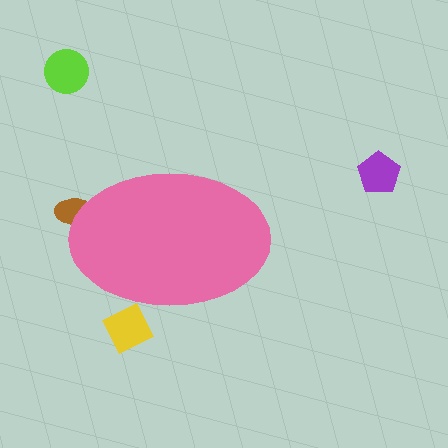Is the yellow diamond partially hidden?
Yes, the yellow diamond is partially hidden behind the pink ellipse.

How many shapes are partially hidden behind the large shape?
2 shapes are partially hidden.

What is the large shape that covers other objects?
A pink ellipse.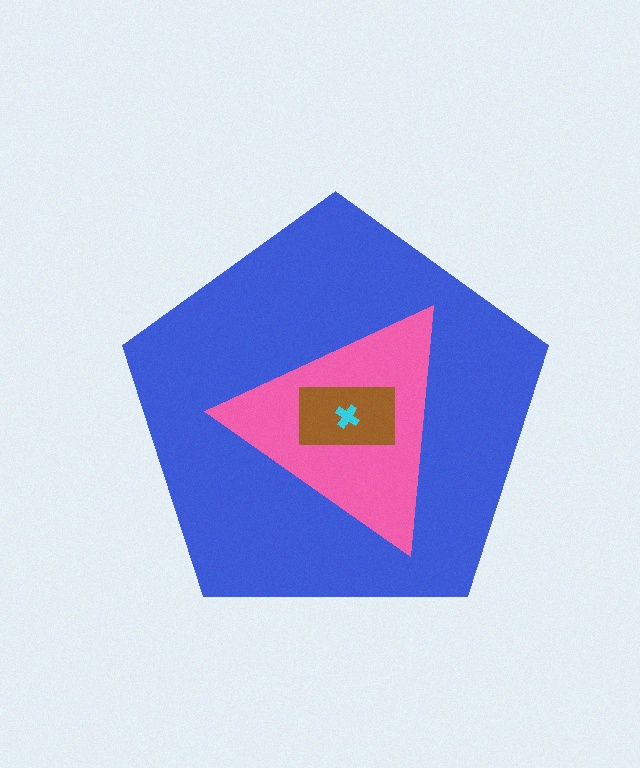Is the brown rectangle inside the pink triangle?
Yes.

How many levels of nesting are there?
4.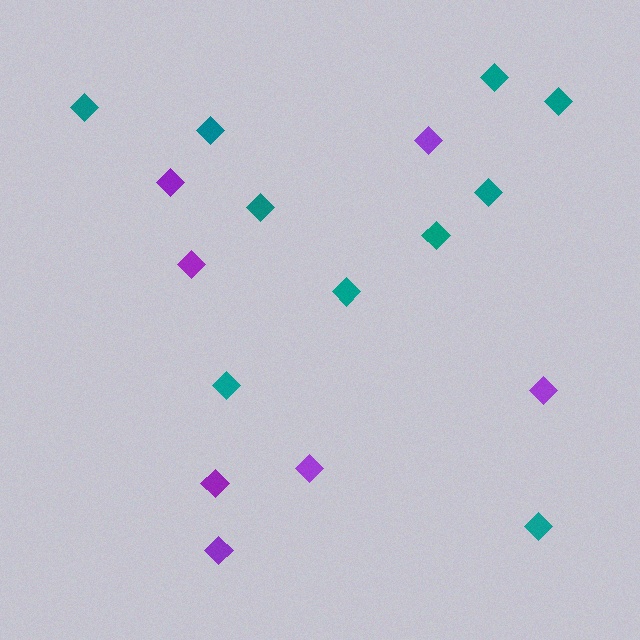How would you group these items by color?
There are 2 groups: one group of purple diamonds (7) and one group of teal diamonds (10).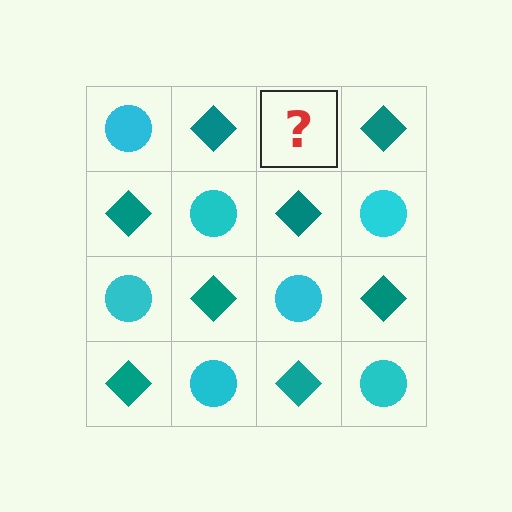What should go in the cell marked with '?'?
The missing cell should contain a cyan circle.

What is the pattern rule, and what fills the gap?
The rule is that it alternates cyan circle and teal diamond in a checkerboard pattern. The gap should be filled with a cyan circle.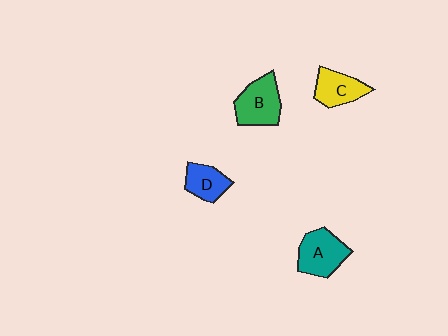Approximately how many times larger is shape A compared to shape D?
Approximately 1.4 times.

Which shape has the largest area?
Shape B (green).